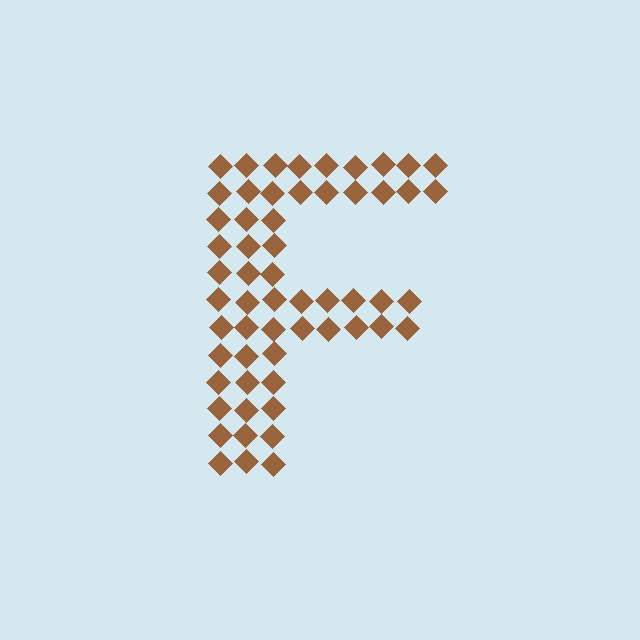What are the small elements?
The small elements are diamonds.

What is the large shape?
The large shape is the letter F.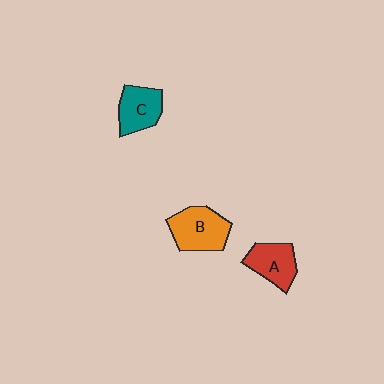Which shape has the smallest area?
Shape A (red).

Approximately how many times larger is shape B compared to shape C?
Approximately 1.2 times.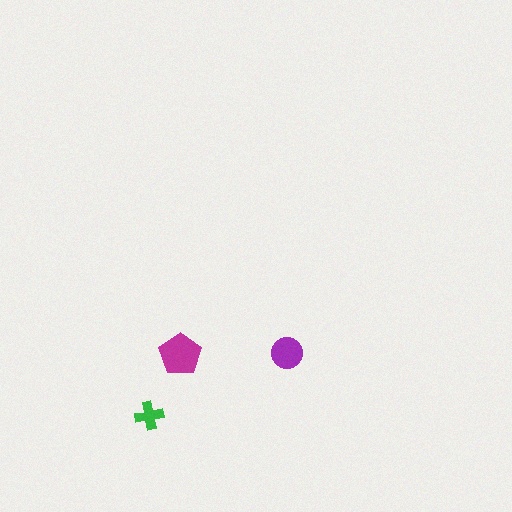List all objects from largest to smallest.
The magenta pentagon, the purple circle, the green cross.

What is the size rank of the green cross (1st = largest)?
3rd.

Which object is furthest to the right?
The purple circle is rightmost.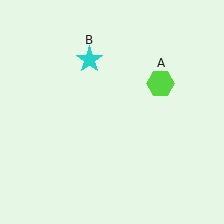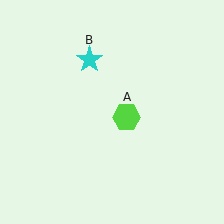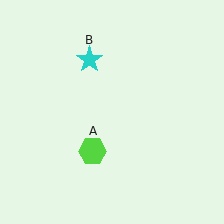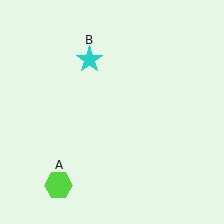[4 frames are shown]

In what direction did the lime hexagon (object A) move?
The lime hexagon (object A) moved down and to the left.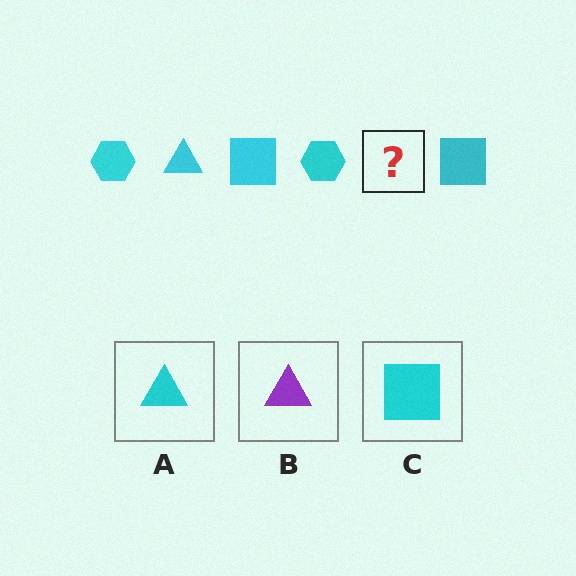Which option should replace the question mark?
Option A.